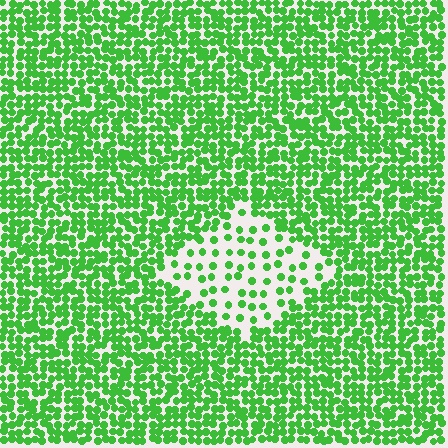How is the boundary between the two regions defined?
The boundary is defined by a change in element density (approximately 2.8x ratio). All elements are the same color, size, and shape.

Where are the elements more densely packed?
The elements are more densely packed outside the diamond boundary.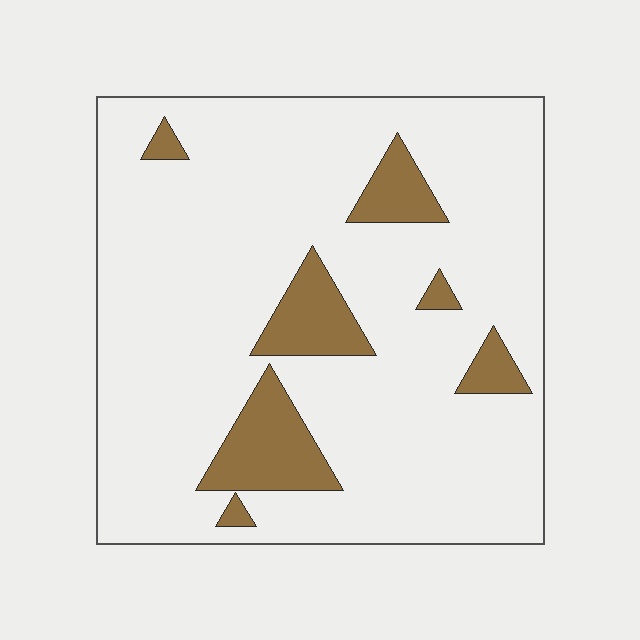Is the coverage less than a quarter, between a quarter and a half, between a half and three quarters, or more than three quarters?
Less than a quarter.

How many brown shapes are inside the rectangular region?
7.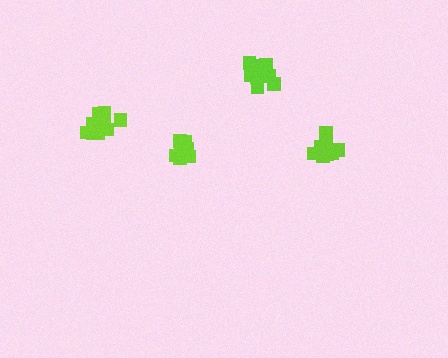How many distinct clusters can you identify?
There are 4 distinct clusters.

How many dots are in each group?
Group 1: 10 dots, Group 2: 9 dots, Group 3: 12 dots, Group 4: 12 dots (43 total).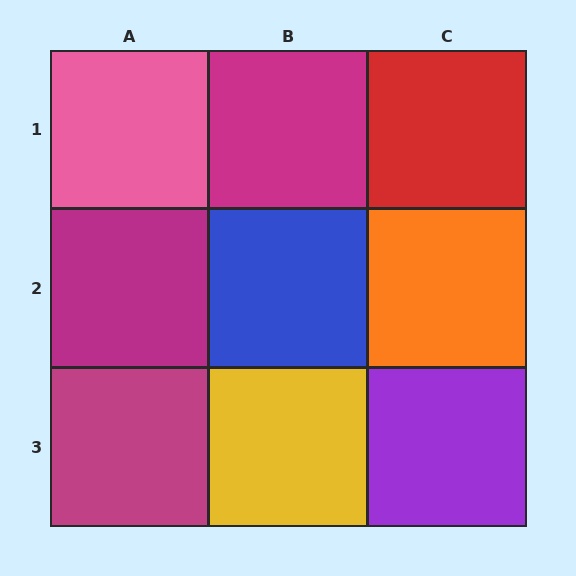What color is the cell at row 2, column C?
Orange.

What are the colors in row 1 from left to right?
Pink, magenta, red.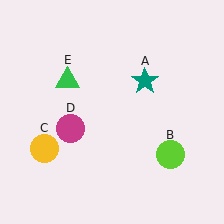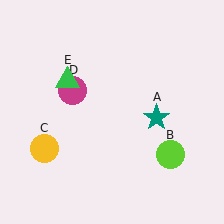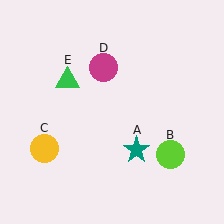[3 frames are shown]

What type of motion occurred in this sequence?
The teal star (object A), magenta circle (object D) rotated clockwise around the center of the scene.